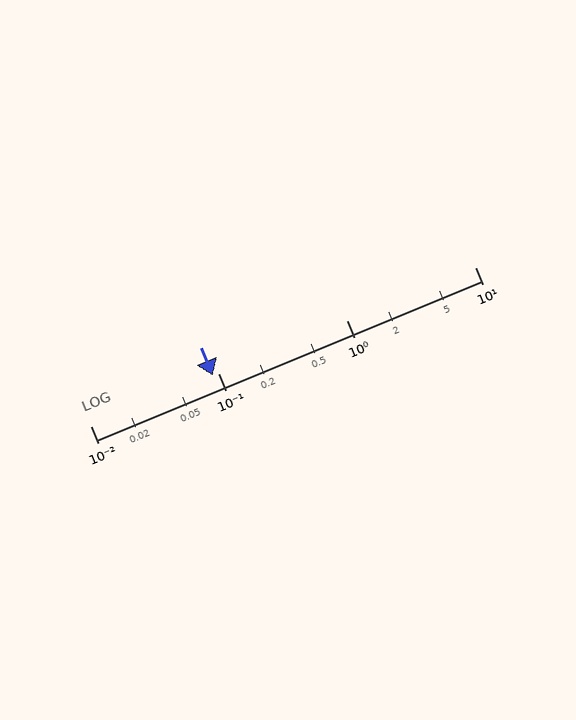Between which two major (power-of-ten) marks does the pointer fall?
The pointer is between 0.01 and 0.1.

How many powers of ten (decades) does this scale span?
The scale spans 3 decades, from 0.01 to 10.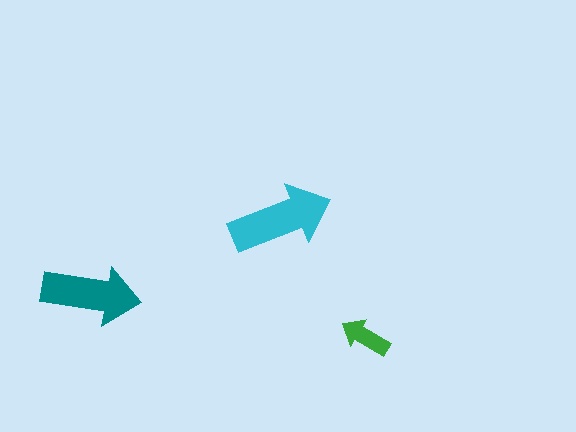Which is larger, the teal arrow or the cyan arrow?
The cyan one.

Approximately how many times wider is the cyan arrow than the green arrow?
About 2 times wider.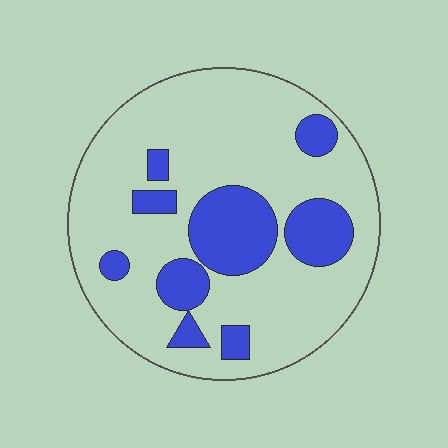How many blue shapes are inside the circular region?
9.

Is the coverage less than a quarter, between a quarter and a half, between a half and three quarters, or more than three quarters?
Less than a quarter.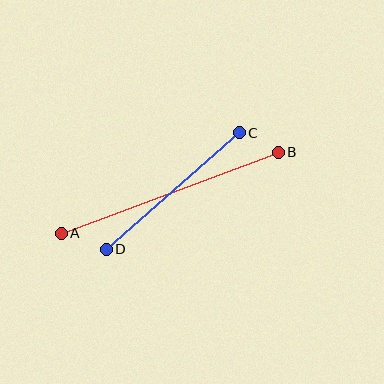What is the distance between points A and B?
The distance is approximately 232 pixels.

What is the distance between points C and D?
The distance is approximately 177 pixels.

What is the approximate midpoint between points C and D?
The midpoint is at approximately (173, 191) pixels.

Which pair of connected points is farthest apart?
Points A and B are farthest apart.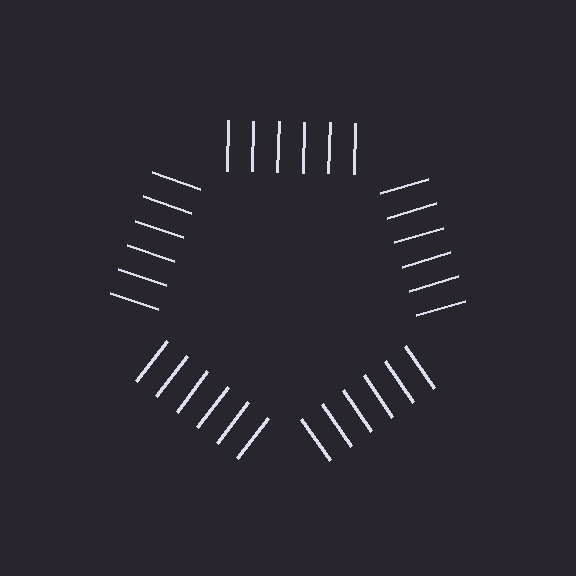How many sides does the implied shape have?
5 sides — the line-ends trace a pentagon.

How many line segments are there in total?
30 — 6 along each of the 5 edges.